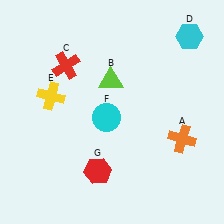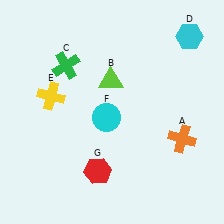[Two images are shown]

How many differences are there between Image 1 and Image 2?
There is 1 difference between the two images.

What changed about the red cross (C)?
In Image 1, C is red. In Image 2, it changed to green.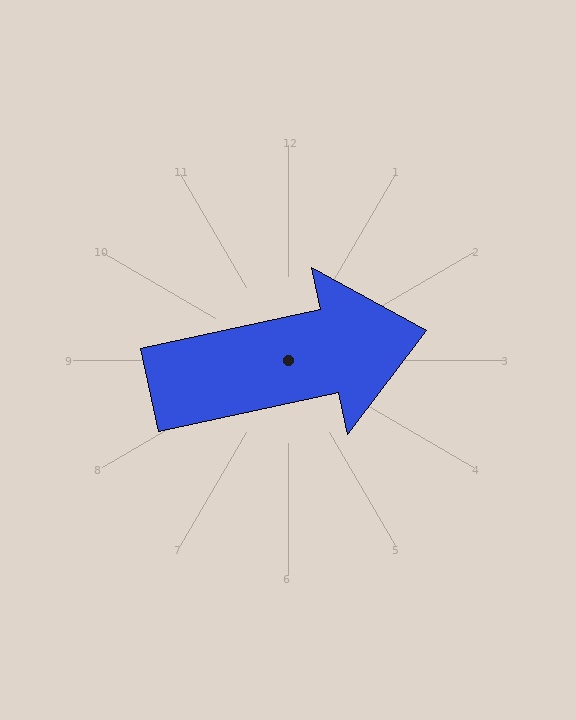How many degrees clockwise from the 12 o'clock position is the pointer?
Approximately 78 degrees.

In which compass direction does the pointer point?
East.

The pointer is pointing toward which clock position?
Roughly 3 o'clock.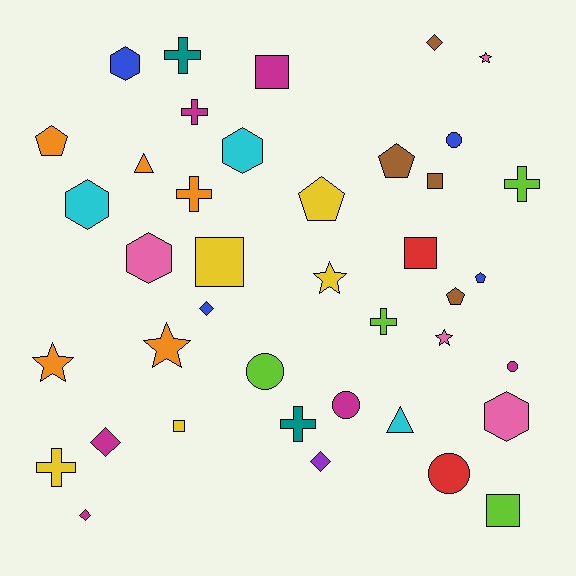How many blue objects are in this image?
There are 4 blue objects.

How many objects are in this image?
There are 40 objects.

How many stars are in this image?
There are 5 stars.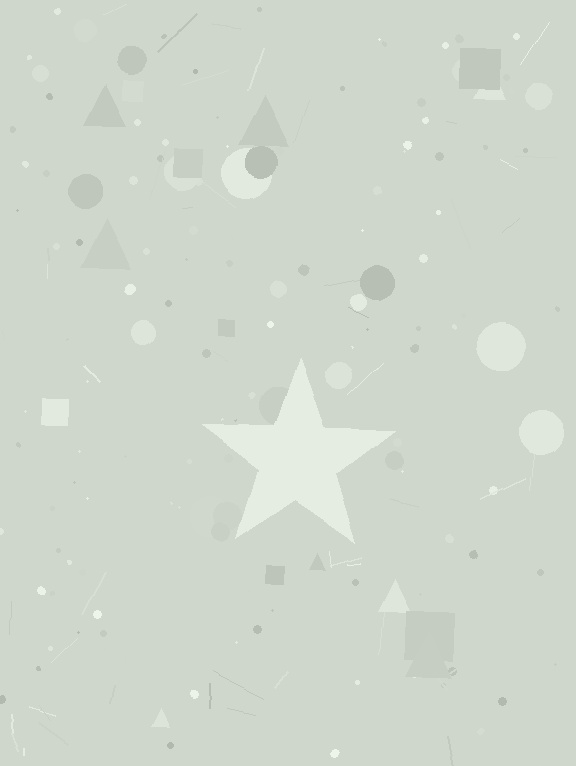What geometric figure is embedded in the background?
A star is embedded in the background.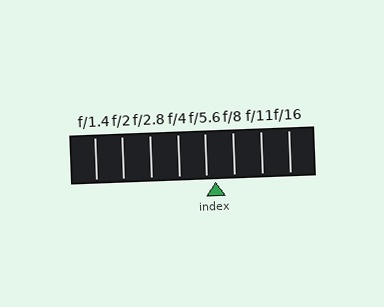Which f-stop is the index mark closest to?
The index mark is closest to f/5.6.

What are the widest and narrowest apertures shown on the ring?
The widest aperture shown is f/1.4 and the narrowest is f/16.